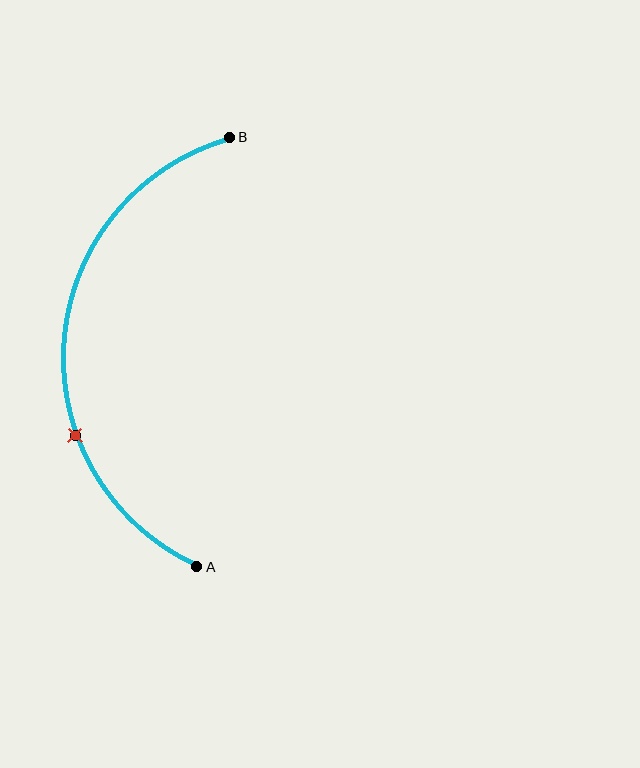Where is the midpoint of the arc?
The arc midpoint is the point on the curve farthest from the straight line joining A and B. It sits to the left of that line.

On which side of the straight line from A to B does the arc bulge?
The arc bulges to the left of the straight line connecting A and B.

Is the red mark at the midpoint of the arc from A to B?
No. The red mark lies on the arc but is closer to endpoint A. The arc midpoint would be at the point on the curve equidistant along the arc from both A and B.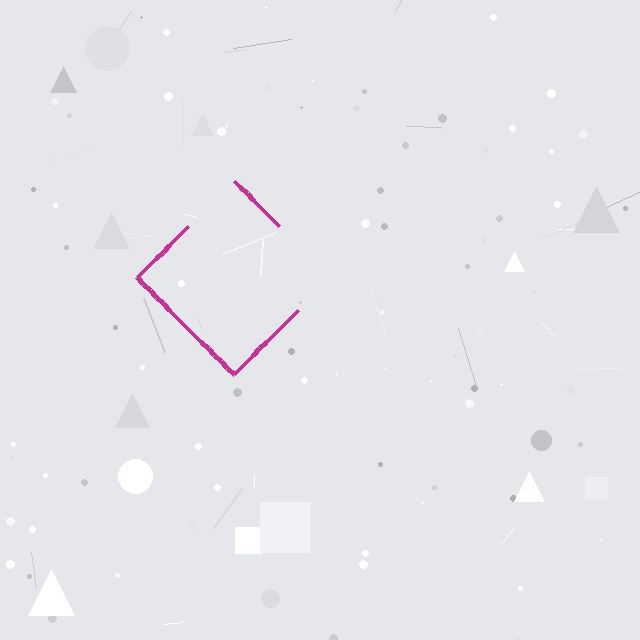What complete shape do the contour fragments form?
The contour fragments form a diamond.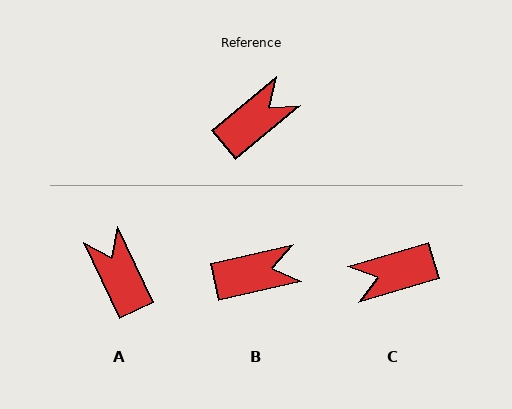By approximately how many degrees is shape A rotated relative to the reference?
Approximately 76 degrees counter-clockwise.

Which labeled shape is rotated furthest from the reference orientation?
C, about 157 degrees away.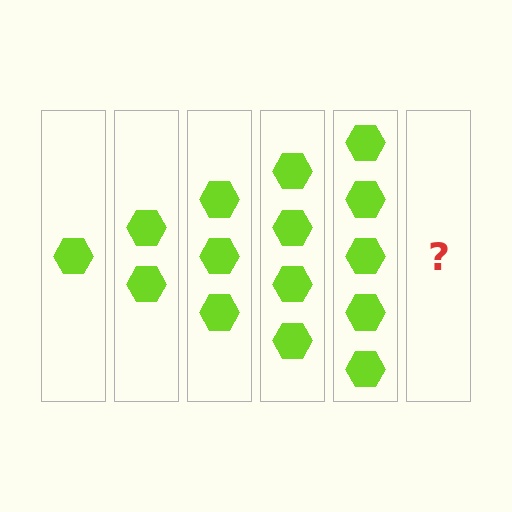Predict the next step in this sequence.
The next step is 6 hexagons.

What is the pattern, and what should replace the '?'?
The pattern is that each step adds one more hexagon. The '?' should be 6 hexagons.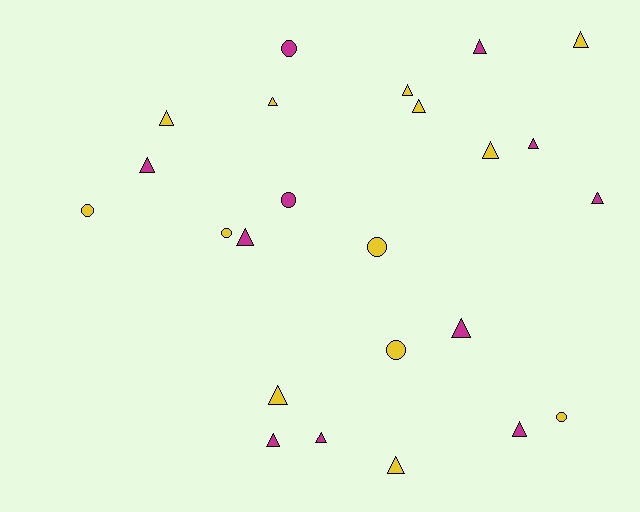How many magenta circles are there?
There are 2 magenta circles.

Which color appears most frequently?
Yellow, with 13 objects.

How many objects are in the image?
There are 24 objects.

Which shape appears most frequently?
Triangle, with 17 objects.